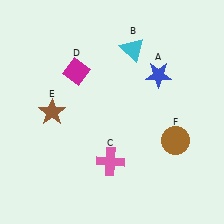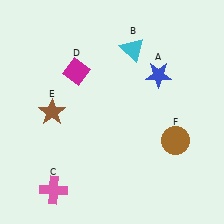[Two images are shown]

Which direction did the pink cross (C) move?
The pink cross (C) moved left.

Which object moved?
The pink cross (C) moved left.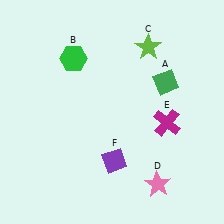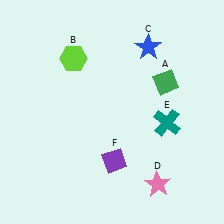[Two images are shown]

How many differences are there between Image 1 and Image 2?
There are 3 differences between the two images.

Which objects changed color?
B changed from green to lime. C changed from lime to blue. E changed from magenta to teal.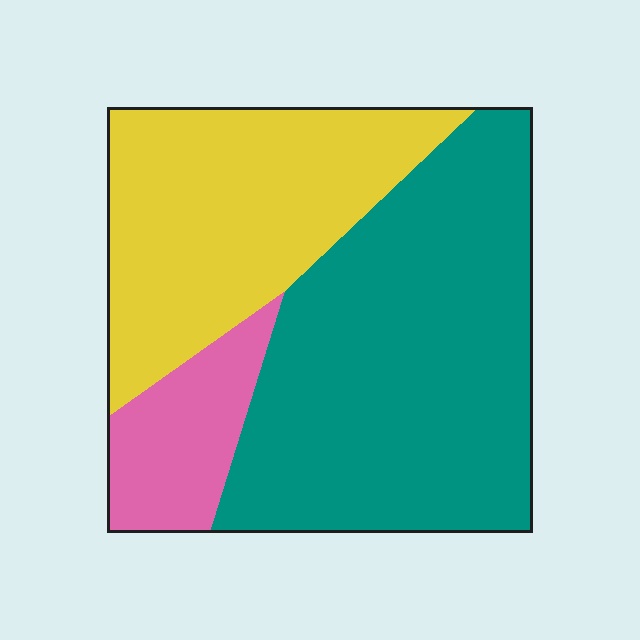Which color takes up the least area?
Pink, at roughly 15%.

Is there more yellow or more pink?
Yellow.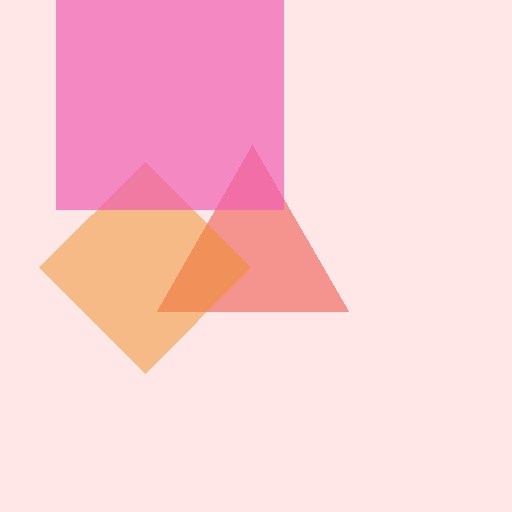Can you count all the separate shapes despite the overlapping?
Yes, there are 3 separate shapes.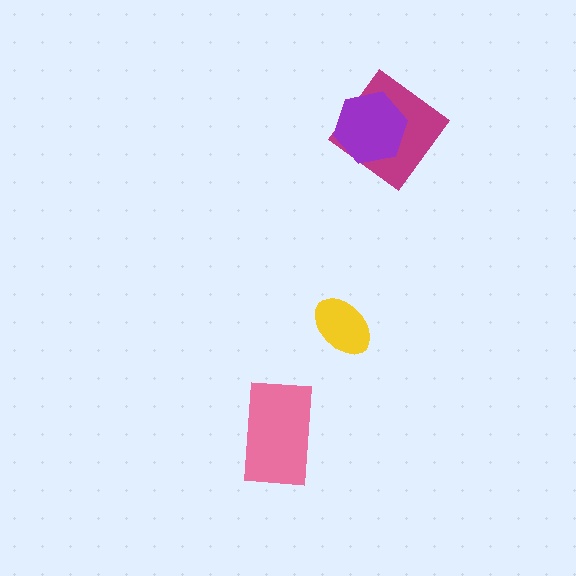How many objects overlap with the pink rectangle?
0 objects overlap with the pink rectangle.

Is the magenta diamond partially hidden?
Yes, it is partially covered by another shape.